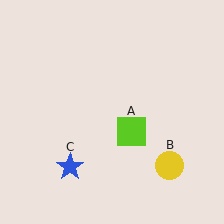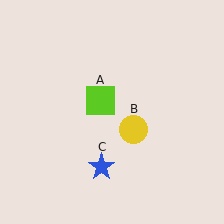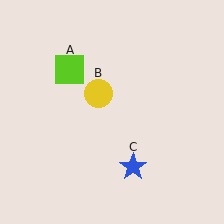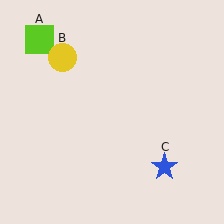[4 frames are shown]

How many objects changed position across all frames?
3 objects changed position: lime square (object A), yellow circle (object B), blue star (object C).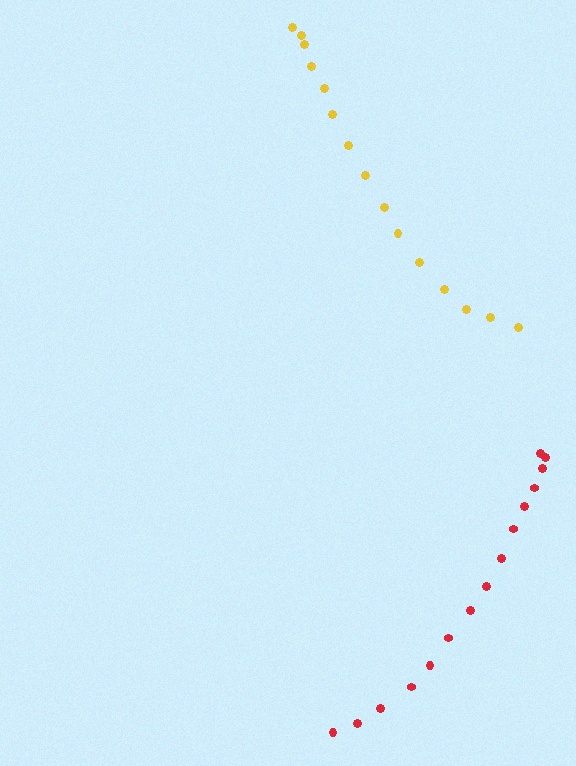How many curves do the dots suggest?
There are 2 distinct paths.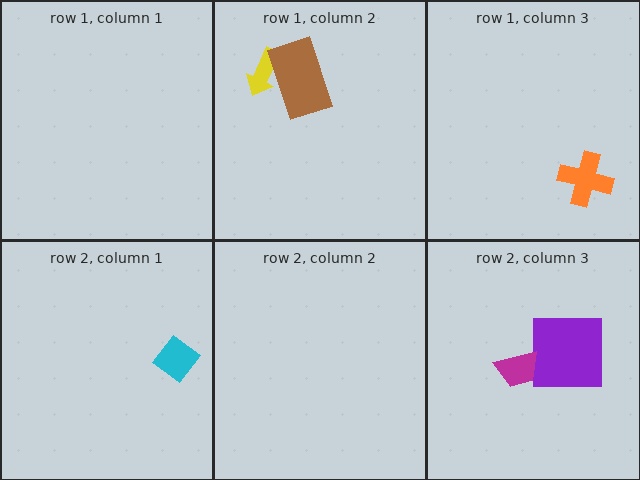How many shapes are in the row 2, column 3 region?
2.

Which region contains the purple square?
The row 2, column 3 region.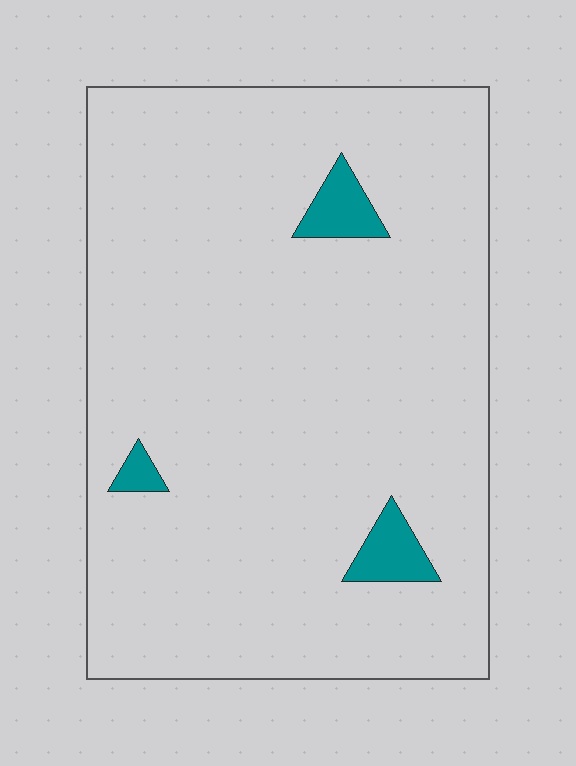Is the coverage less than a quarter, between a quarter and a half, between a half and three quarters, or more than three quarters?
Less than a quarter.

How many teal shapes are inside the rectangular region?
3.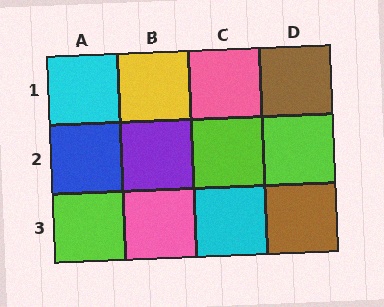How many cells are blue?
1 cell is blue.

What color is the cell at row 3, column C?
Cyan.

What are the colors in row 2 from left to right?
Blue, purple, lime, lime.